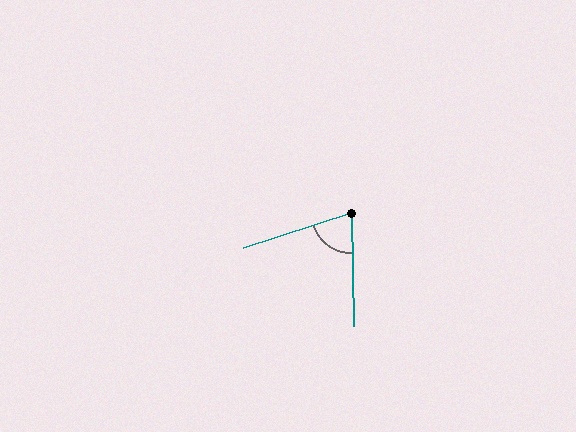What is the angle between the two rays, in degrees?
Approximately 74 degrees.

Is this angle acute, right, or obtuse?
It is acute.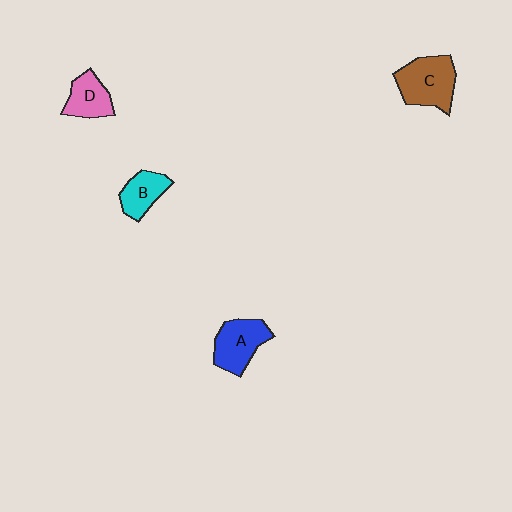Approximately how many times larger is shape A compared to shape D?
Approximately 1.3 times.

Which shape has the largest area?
Shape C (brown).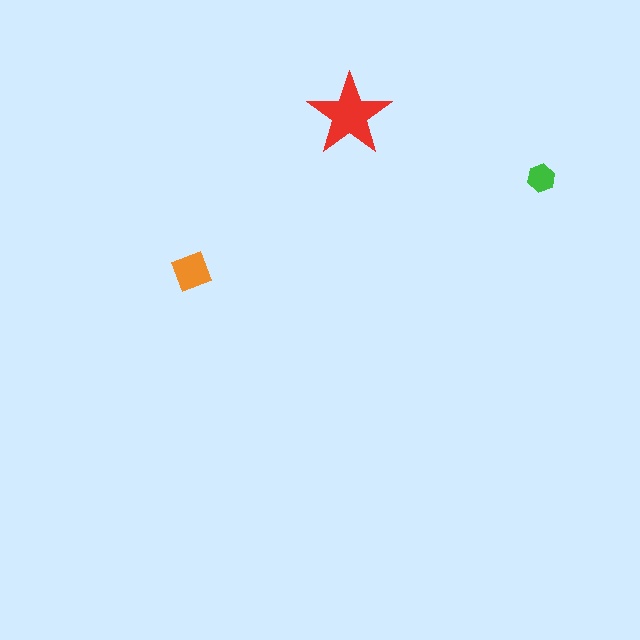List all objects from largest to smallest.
The red star, the orange square, the green hexagon.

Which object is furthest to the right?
The green hexagon is rightmost.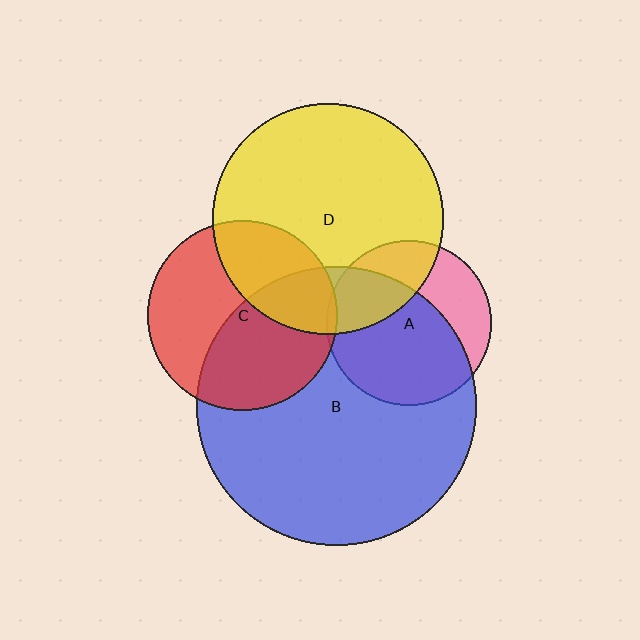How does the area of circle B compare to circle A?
Approximately 2.9 times.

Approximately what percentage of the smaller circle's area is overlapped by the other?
Approximately 20%.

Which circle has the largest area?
Circle B (blue).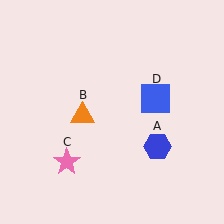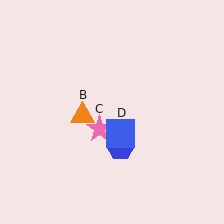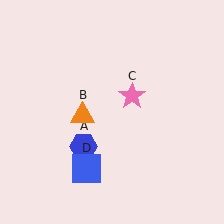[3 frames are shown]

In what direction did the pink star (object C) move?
The pink star (object C) moved up and to the right.